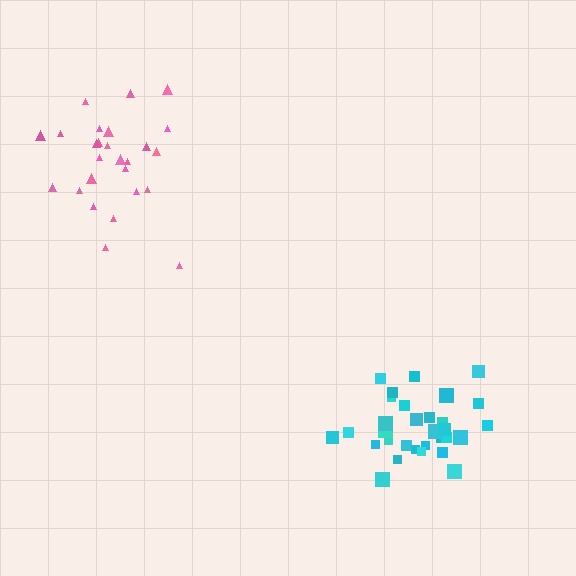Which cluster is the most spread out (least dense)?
Pink.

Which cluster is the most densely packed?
Cyan.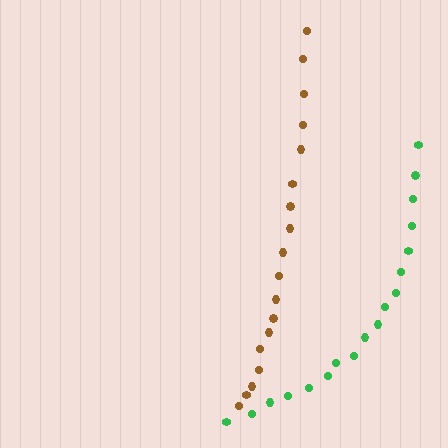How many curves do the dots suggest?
There are 2 distinct paths.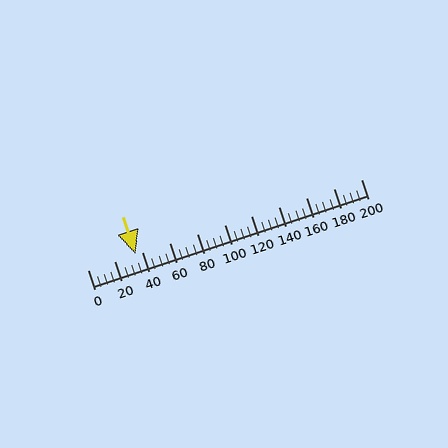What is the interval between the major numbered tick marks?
The major tick marks are spaced 20 units apart.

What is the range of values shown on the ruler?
The ruler shows values from 0 to 200.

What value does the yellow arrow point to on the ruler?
The yellow arrow points to approximately 35.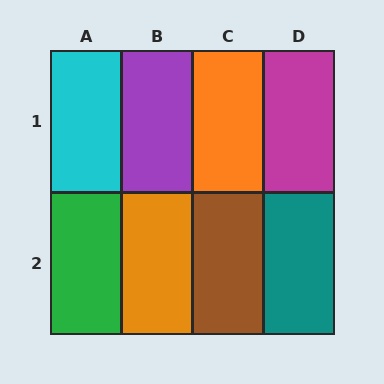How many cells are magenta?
1 cell is magenta.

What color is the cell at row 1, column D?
Magenta.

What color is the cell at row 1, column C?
Orange.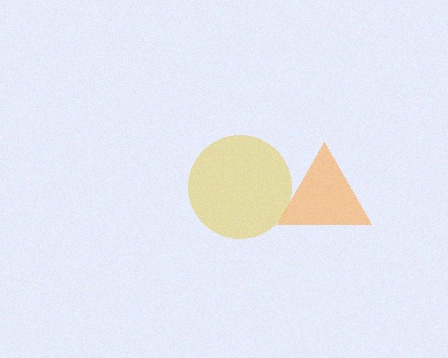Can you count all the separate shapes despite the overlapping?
Yes, there are 2 separate shapes.